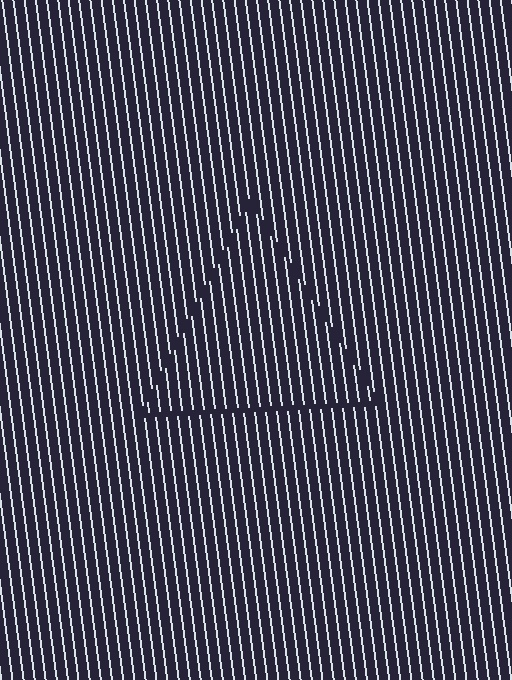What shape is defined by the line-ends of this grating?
An illusory triangle. The interior of the shape contains the same grating, shifted by half a period — the contour is defined by the phase discontinuity where line-ends from the inner and outer gratings abut.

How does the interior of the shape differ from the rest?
The interior of the shape contains the same grating, shifted by half a period — the contour is defined by the phase discontinuity where line-ends from the inner and outer gratings abut.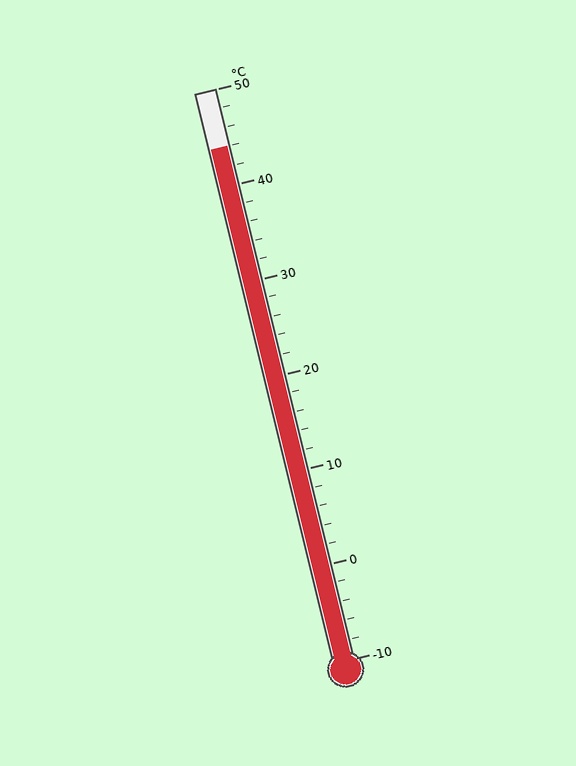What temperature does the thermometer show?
The thermometer shows approximately 44°C.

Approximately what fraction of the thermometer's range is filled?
The thermometer is filled to approximately 90% of its range.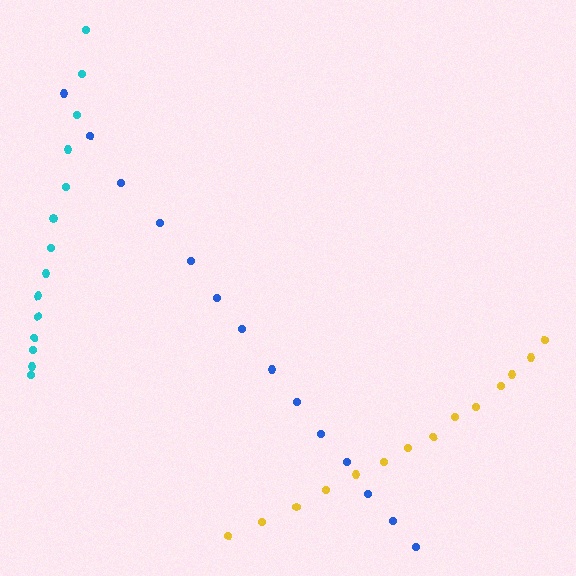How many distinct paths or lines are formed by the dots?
There are 3 distinct paths.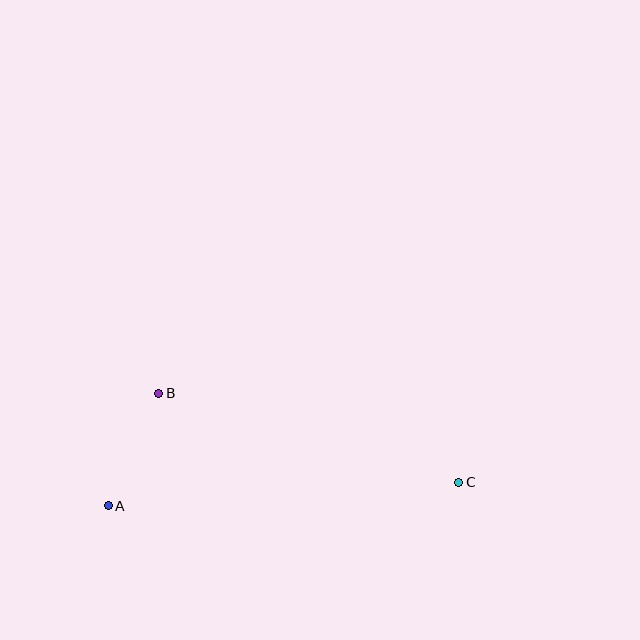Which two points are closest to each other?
Points A and B are closest to each other.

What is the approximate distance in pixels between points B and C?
The distance between B and C is approximately 313 pixels.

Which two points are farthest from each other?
Points A and C are farthest from each other.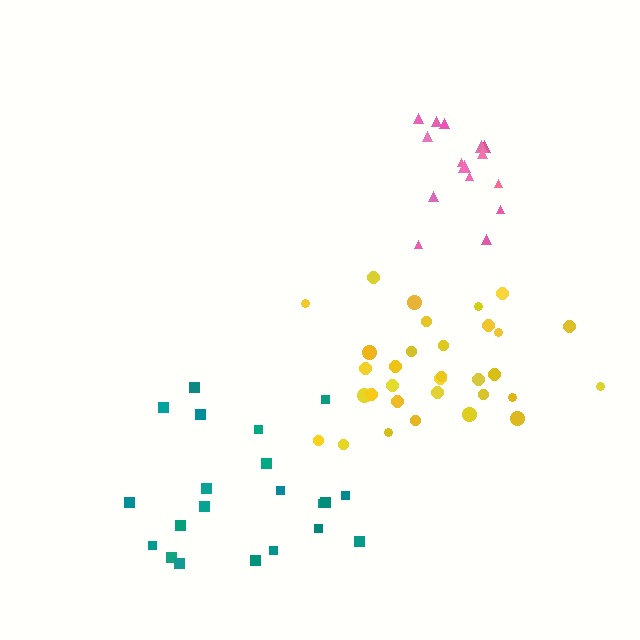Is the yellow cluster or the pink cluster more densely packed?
Pink.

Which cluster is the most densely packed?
Pink.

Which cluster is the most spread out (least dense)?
Teal.